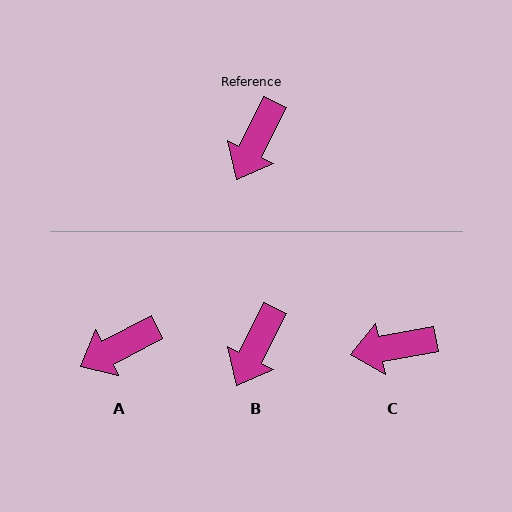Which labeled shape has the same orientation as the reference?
B.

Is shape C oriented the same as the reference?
No, it is off by about 53 degrees.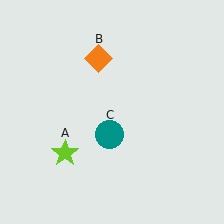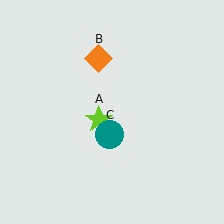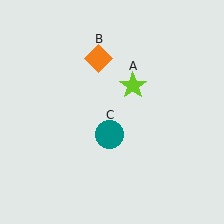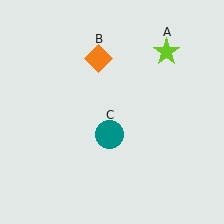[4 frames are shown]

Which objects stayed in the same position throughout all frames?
Orange diamond (object B) and teal circle (object C) remained stationary.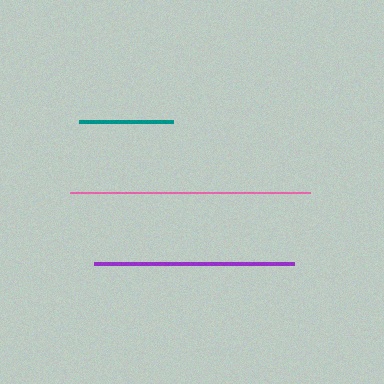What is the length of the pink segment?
The pink segment is approximately 241 pixels long.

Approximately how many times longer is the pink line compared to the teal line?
The pink line is approximately 2.6 times the length of the teal line.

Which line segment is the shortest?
The teal line is the shortest at approximately 94 pixels.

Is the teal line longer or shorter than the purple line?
The purple line is longer than the teal line.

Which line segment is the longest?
The pink line is the longest at approximately 241 pixels.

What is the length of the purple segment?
The purple segment is approximately 200 pixels long.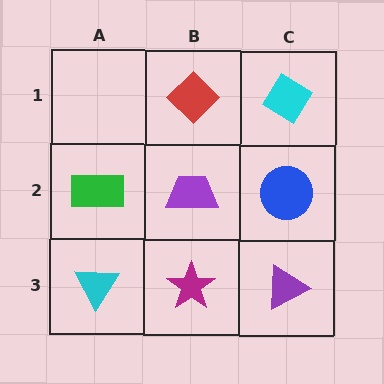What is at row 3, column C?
A purple triangle.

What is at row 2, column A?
A green rectangle.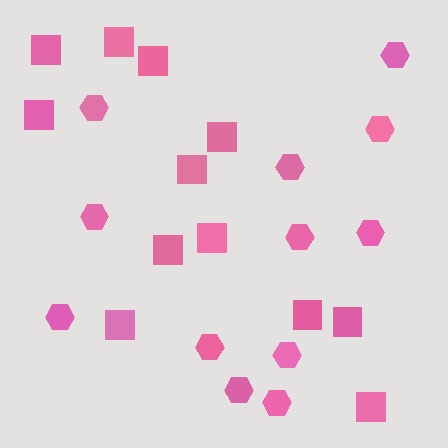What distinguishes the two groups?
There are 2 groups: one group of hexagons (12) and one group of squares (12).